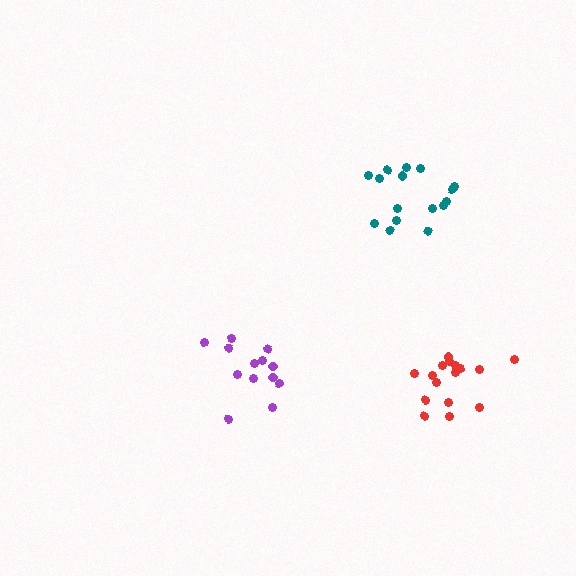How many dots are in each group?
Group 1: 16 dots, Group 2: 13 dots, Group 3: 16 dots (45 total).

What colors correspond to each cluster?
The clusters are colored: teal, purple, red.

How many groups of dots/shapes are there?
There are 3 groups.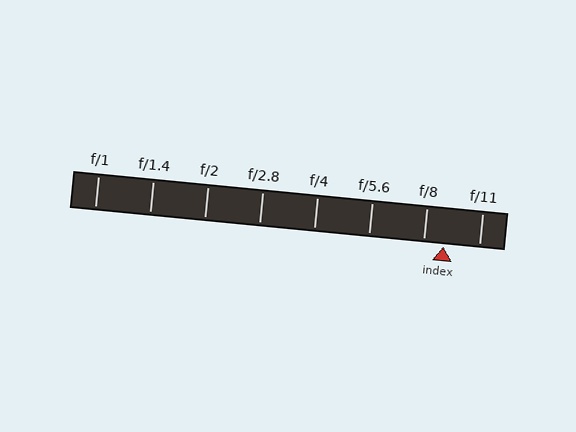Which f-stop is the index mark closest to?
The index mark is closest to f/8.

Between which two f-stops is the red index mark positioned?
The index mark is between f/8 and f/11.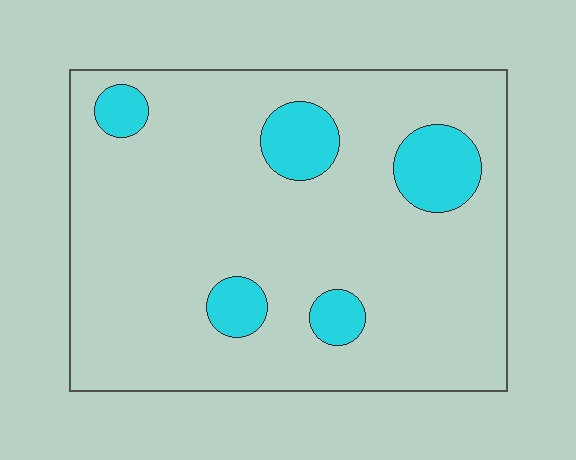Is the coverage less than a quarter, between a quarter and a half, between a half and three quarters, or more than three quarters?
Less than a quarter.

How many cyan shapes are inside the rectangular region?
5.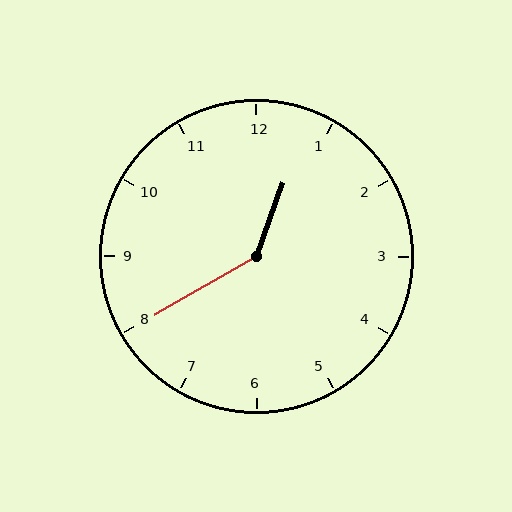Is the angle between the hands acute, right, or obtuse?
It is obtuse.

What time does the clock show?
12:40.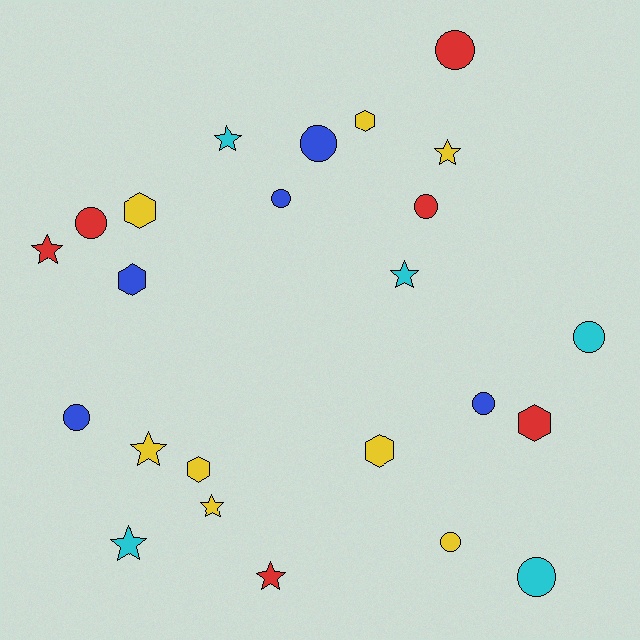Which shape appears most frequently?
Circle, with 10 objects.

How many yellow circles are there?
There is 1 yellow circle.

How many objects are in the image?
There are 24 objects.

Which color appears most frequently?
Yellow, with 8 objects.